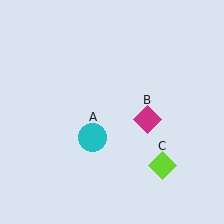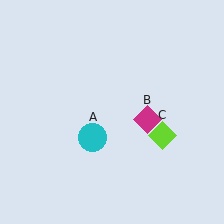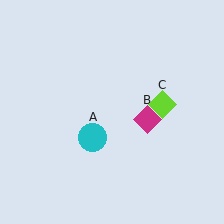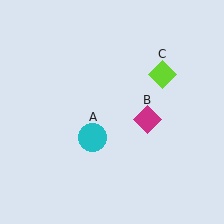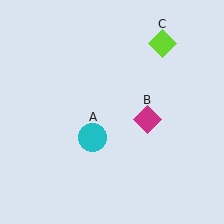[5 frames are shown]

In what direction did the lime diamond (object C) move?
The lime diamond (object C) moved up.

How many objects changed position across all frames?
1 object changed position: lime diamond (object C).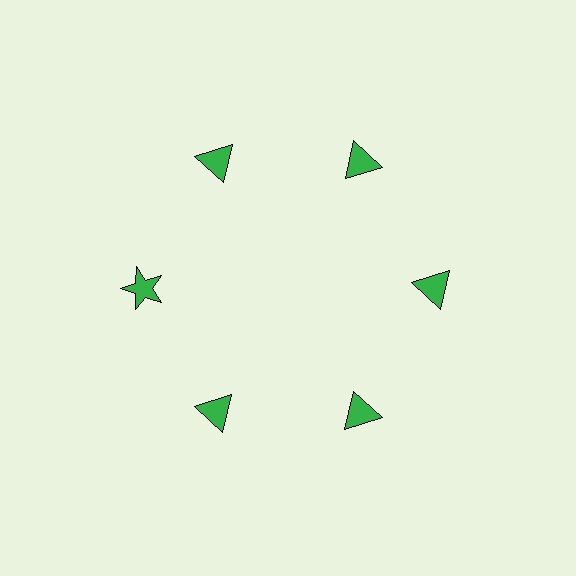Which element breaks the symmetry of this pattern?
The green star at roughly the 9 o'clock position breaks the symmetry. All other shapes are green triangles.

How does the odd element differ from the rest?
It has a different shape: star instead of triangle.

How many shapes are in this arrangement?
There are 6 shapes arranged in a ring pattern.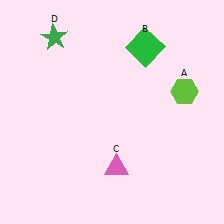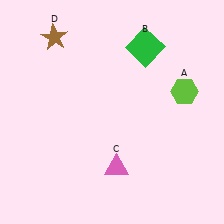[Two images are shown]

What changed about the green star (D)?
In Image 1, D is green. In Image 2, it changed to brown.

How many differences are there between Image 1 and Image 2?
There is 1 difference between the two images.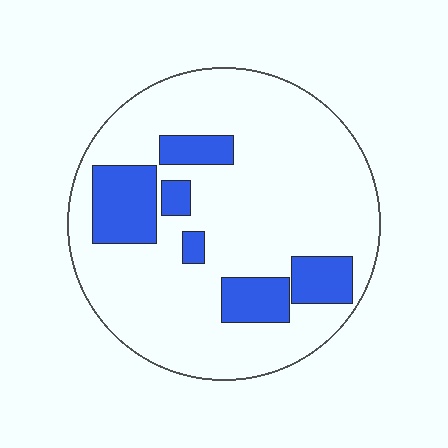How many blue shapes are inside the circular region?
6.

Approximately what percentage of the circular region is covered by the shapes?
Approximately 20%.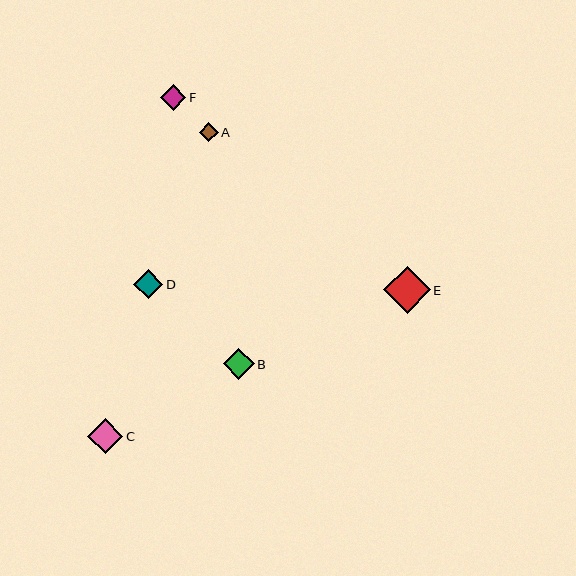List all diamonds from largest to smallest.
From largest to smallest: E, C, B, D, F, A.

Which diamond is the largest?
Diamond E is the largest with a size of approximately 47 pixels.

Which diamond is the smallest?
Diamond A is the smallest with a size of approximately 19 pixels.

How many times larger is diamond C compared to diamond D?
Diamond C is approximately 1.2 times the size of diamond D.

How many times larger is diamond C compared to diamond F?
Diamond C is approximately 1.4 times the size of diamond F.